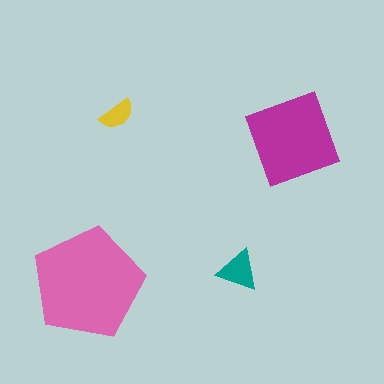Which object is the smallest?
The yellow semicircle.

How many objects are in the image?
There are 4 objects in the image.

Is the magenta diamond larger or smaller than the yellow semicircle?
Larger.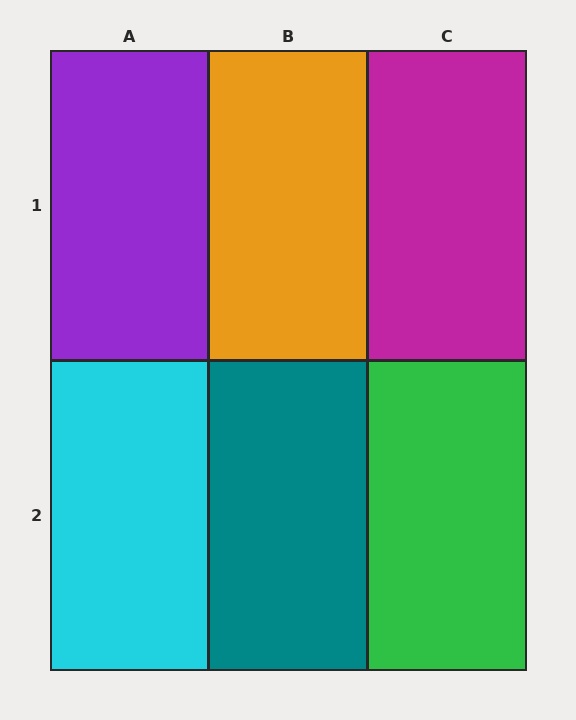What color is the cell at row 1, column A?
Purple.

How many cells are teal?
1 cell is teal.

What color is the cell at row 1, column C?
Magenta.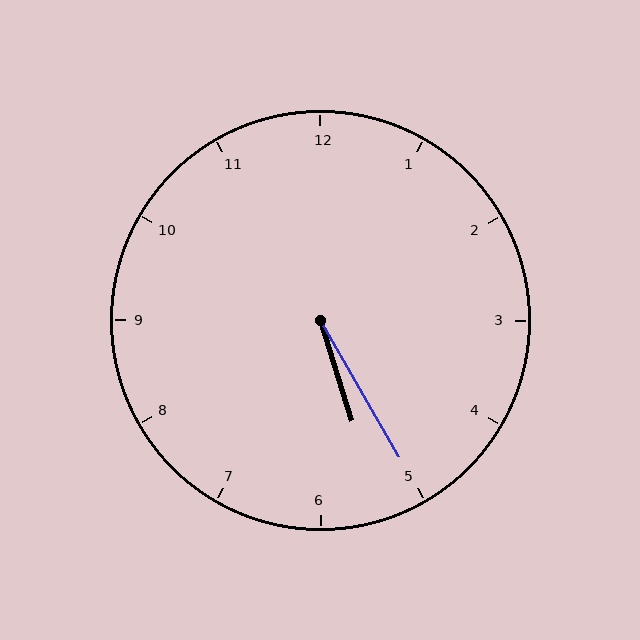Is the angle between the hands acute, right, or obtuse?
It is acute.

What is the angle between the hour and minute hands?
Approximately 12 degrees.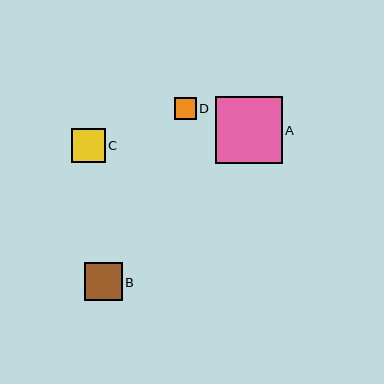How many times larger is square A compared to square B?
Square A is approximately 1.8 times the size of square B.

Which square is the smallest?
Square D is the smallest with a size of approximately 22 pixels.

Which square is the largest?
Square A is the largest with a size of approximately 67 pixels.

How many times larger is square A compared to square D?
Square A is approximately 3.1 times the size of square D.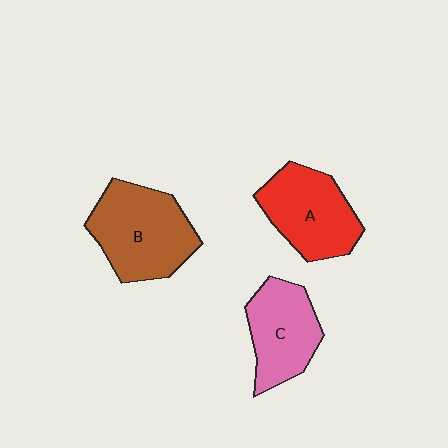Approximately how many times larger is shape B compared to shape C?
Approximately 1.3 times.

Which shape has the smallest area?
Shape C (pink).